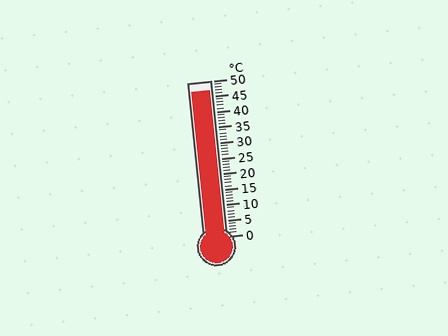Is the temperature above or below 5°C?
The temperature is above 5°C.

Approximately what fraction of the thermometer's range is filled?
The thermometer is filled to approximately 95% of its range.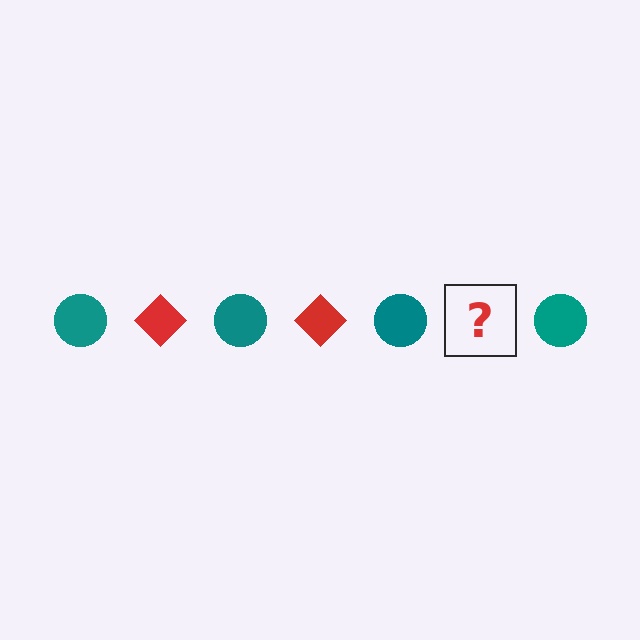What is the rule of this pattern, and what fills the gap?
The rule is that the pattern alternates between teal circle and red diamond. The gap should be filled with a red diamond.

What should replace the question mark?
The question mark should be replaced with a red diamond.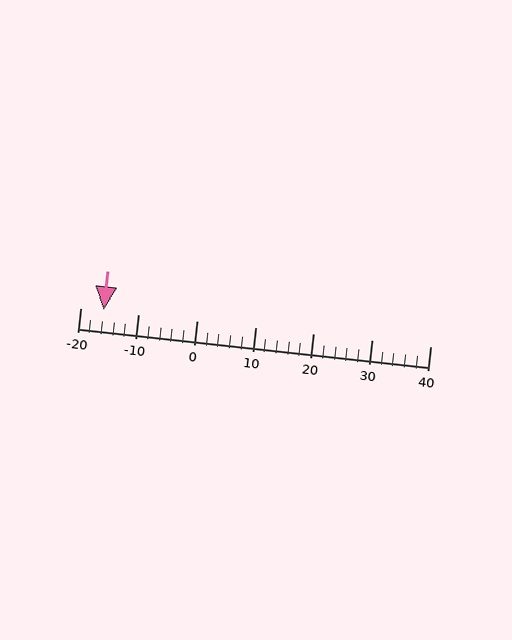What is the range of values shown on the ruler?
The ruler shows values from -20 to 40.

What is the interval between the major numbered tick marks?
The major tick marks are spaced 10 units apart.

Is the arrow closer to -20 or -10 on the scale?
The arrow is closer to -20.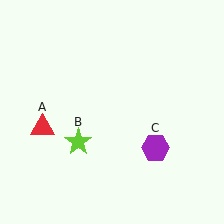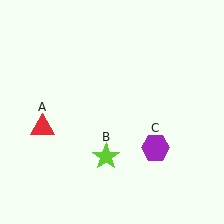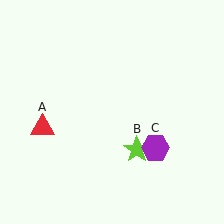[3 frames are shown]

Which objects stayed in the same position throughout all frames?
Red triangle (object A) and purple hexagon (object C) remained stationary.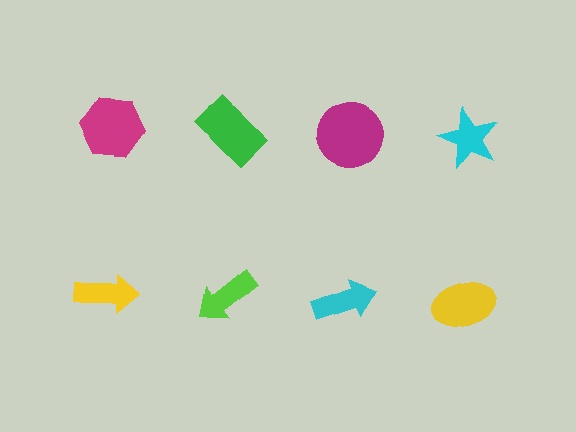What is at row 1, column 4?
A cyan star.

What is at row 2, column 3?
A cyan arrow.